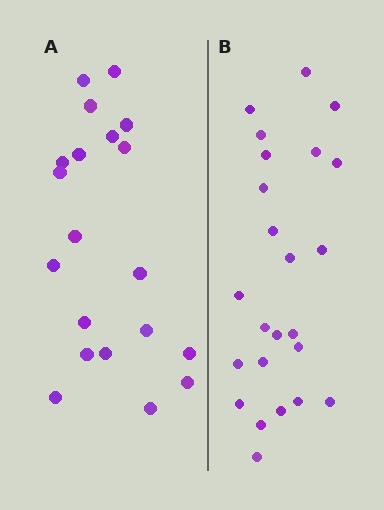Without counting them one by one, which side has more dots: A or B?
Region B (the right region) has more dots.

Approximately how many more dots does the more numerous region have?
Region B has about 4 more dots than region A.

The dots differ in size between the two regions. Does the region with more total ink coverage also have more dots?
No. Region A has more total ink coverage because its dots are larger, but region B actually contains more individual dots. Total area can be misleading — the number of items is what matters here.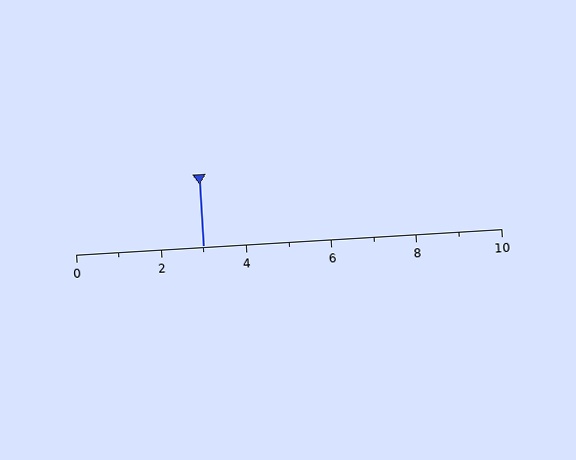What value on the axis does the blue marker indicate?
The marker indicates approximately 3.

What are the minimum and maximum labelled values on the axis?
The axis runs from 0 to 10.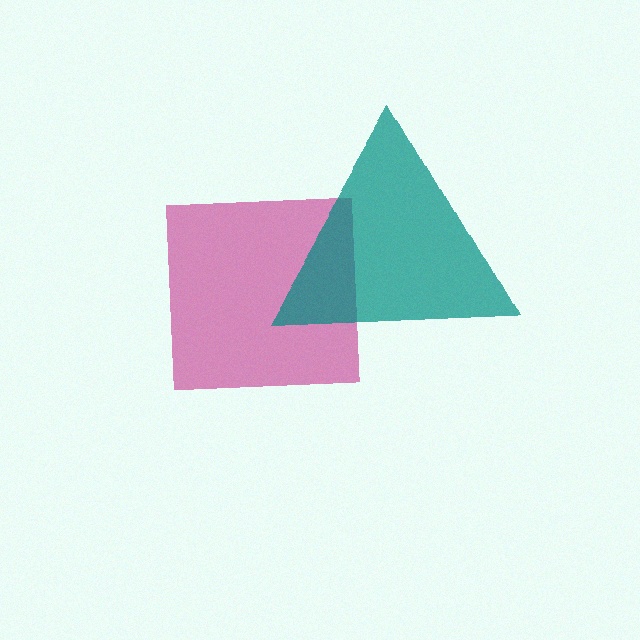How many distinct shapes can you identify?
There are 2 distinct shapes: a magenta square, a teal triangle.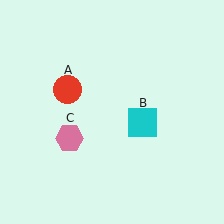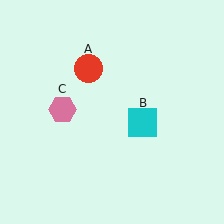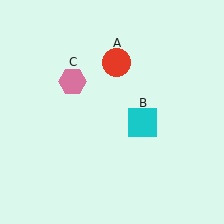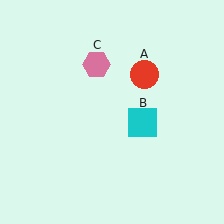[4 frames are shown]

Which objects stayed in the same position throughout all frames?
Cyan square (object B) remained stationary.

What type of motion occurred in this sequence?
The red circle (object A), pink hexagon (object C) rotated clockwise around the center of the scene.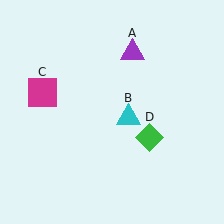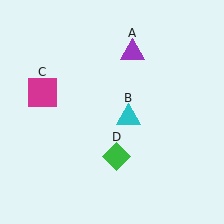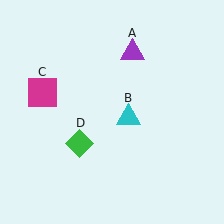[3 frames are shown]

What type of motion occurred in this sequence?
The green diamond (object D) rotated clockwise around the center of the scene.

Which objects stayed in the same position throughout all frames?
Purple triangle (object A) and cyan triangle (object B) and magenta square (object C) remained stationary.